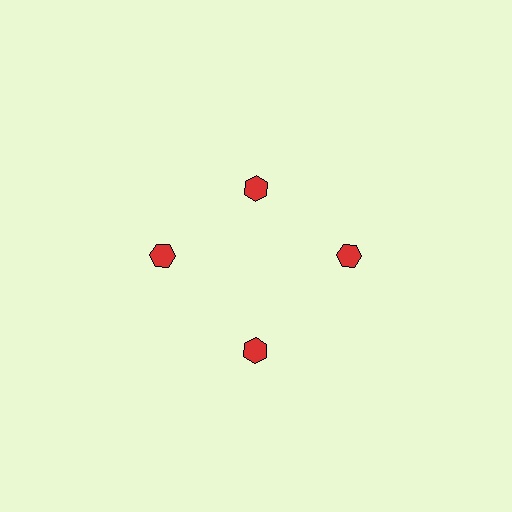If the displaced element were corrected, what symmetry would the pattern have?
It would have 4-fold rotational symmetry — the pattern would map onto itself every 90 degrees.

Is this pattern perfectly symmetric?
No. The 4 red hexagons are arranged in a ring, but one element near the 12 o'clock position is pulled inward toward the center, breaking the 4-fold rotational symmetry.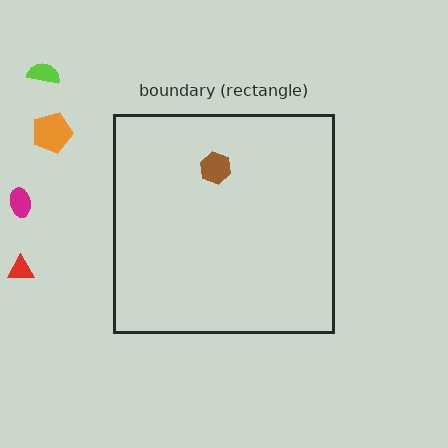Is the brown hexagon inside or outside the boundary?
Inside.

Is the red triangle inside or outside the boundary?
Outside.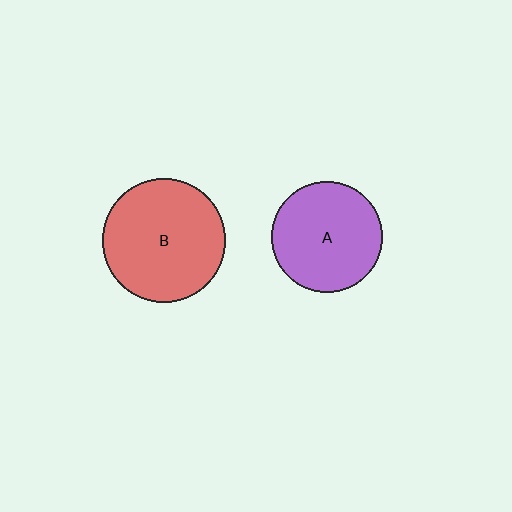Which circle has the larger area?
Circle B (red).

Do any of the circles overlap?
No, none of the circles overlap.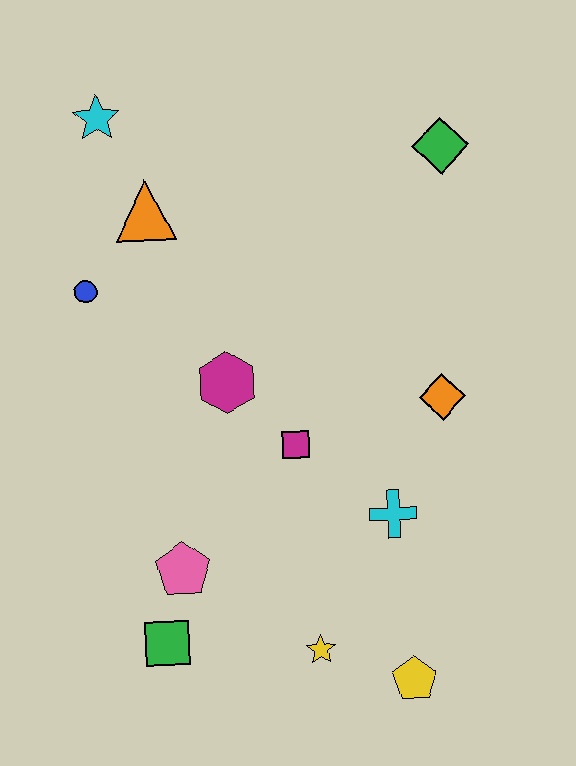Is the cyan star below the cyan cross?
No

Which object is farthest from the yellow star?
The cyan star is farthest from the yellow star.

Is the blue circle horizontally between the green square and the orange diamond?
No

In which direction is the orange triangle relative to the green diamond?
The orange triangle is to the left of the green diamond.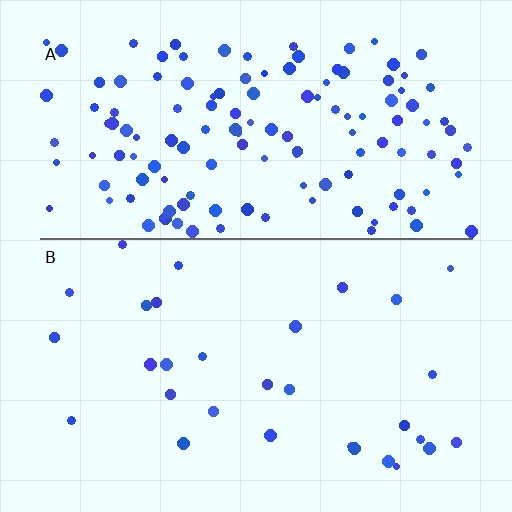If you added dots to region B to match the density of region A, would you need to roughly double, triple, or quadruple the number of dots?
Approximately quadruple.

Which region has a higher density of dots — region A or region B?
A (the top).